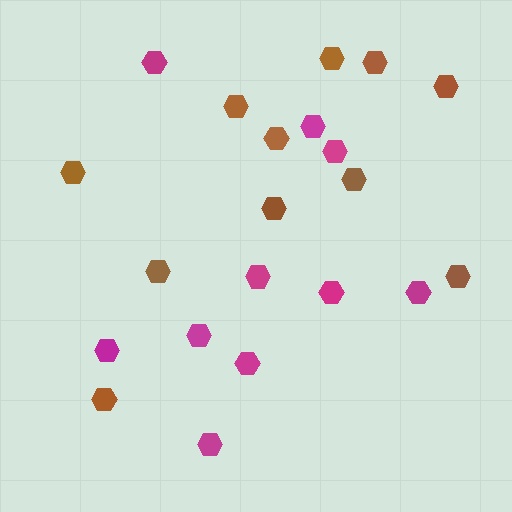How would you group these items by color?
There are 2 groups: one group of brown hexagons (11) and one group of magenta hexagons (10).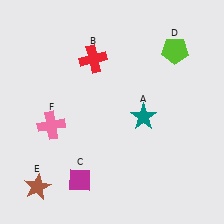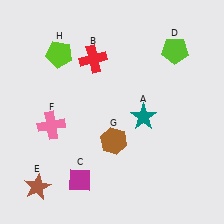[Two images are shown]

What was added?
A brown hexagon (G), a lime pentagon (H) were added in Image 2.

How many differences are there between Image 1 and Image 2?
There are 2 differences between the two images.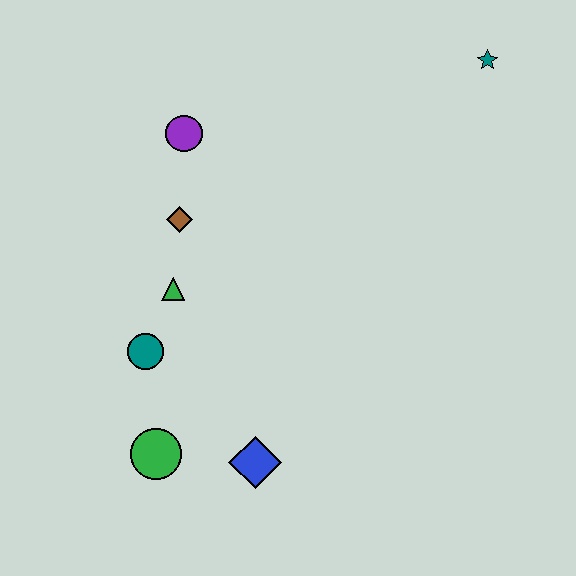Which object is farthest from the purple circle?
The blue diamond is farthest from the purple circle.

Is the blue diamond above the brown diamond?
No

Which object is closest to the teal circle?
The green triangle is closest to the teal circle.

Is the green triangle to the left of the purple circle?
Yes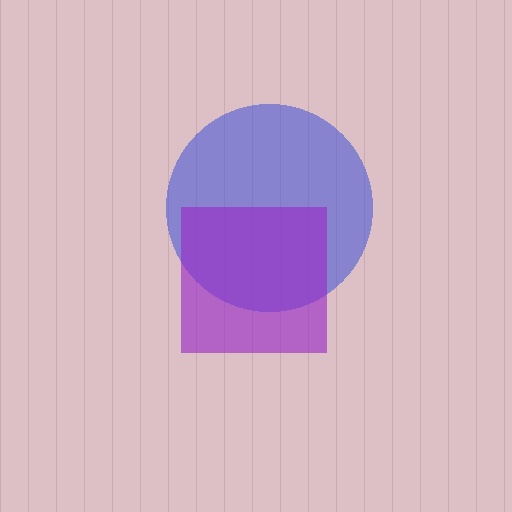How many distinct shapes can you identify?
There are 2 distinct shapes: a blue circle, a purple square.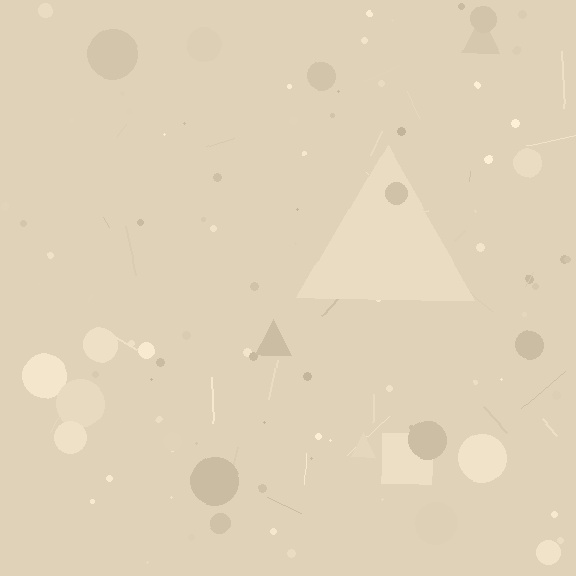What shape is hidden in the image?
A triangle is hidden in the image.